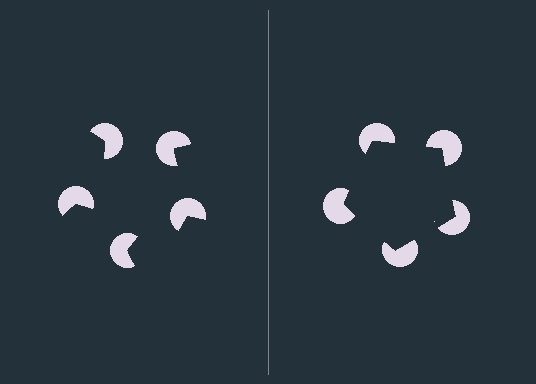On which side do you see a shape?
An illusory pentagon appears on the right side. On the left side the wedge cuts are rotated, so no coherent shape forms.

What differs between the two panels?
The pac-man discs are positioned identically on both sides; only the wedge orientations differ. On the right they align to a pentagon; on the left they are misaligned.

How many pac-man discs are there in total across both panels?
10 — 5 on each side.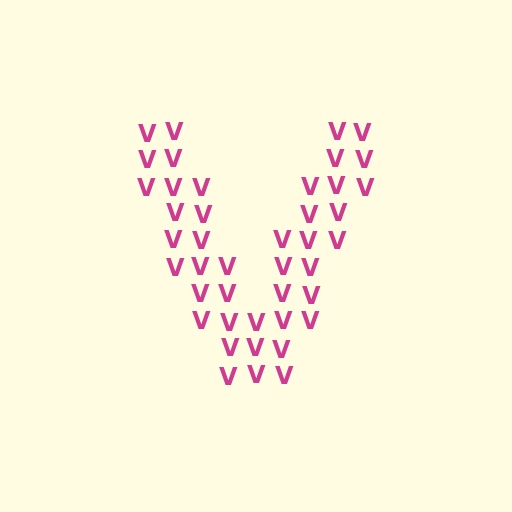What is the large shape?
The large shape is the letter V.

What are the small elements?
The small elements are letter V's.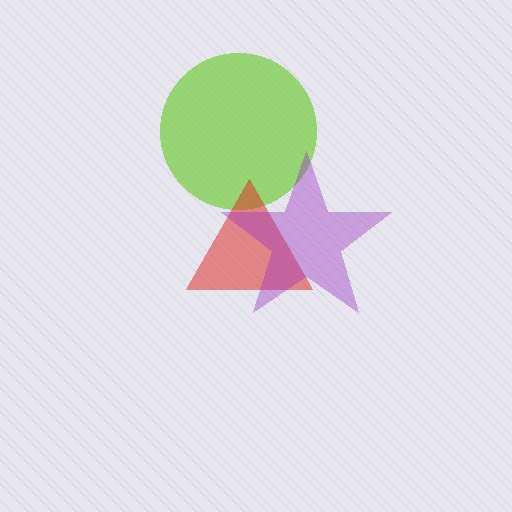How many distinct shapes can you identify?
There are 3 distinct shapes: a lime circle, a red triangle, a purple star.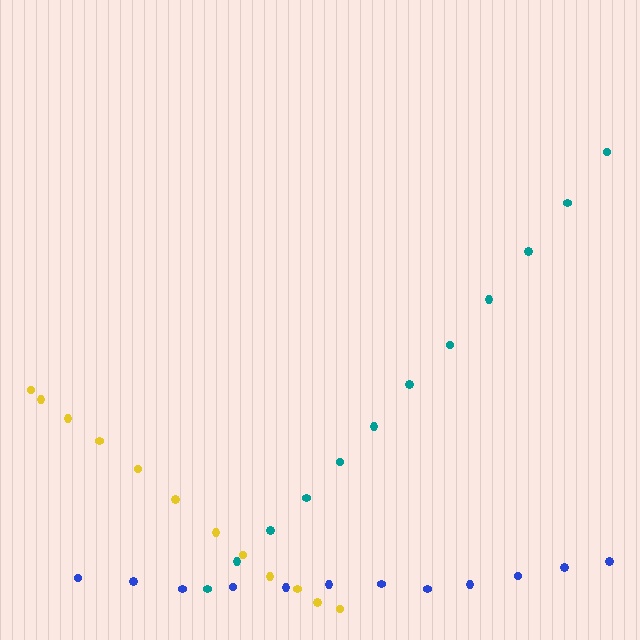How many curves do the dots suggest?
There are 3 distinct paths.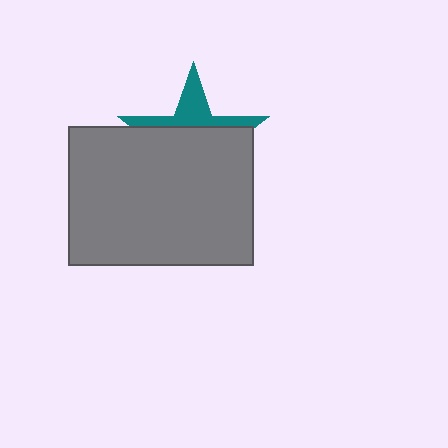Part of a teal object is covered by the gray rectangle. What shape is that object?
It is a star.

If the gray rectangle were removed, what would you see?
You would see the complete teal star.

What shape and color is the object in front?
The object in front is a gray rectangle.